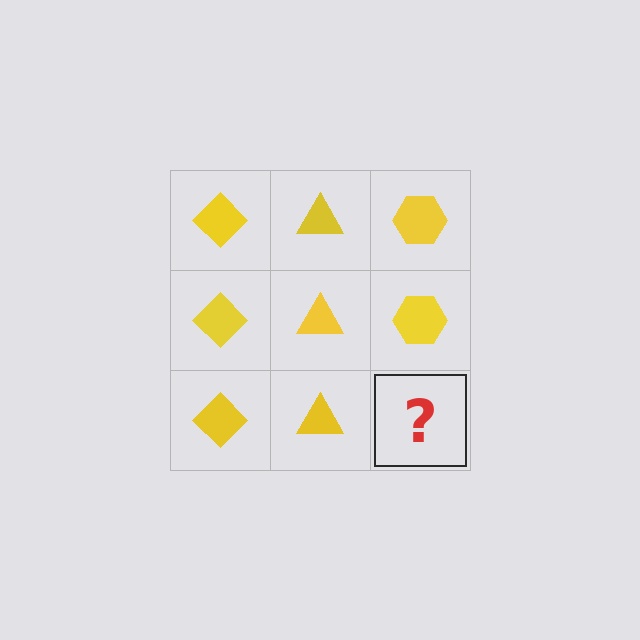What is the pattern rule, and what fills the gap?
The rule is that each column has a consistent shape. The gap should be filled with a yellow hexagon.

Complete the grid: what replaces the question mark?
The question mark should be replaced with a yellow hexagon.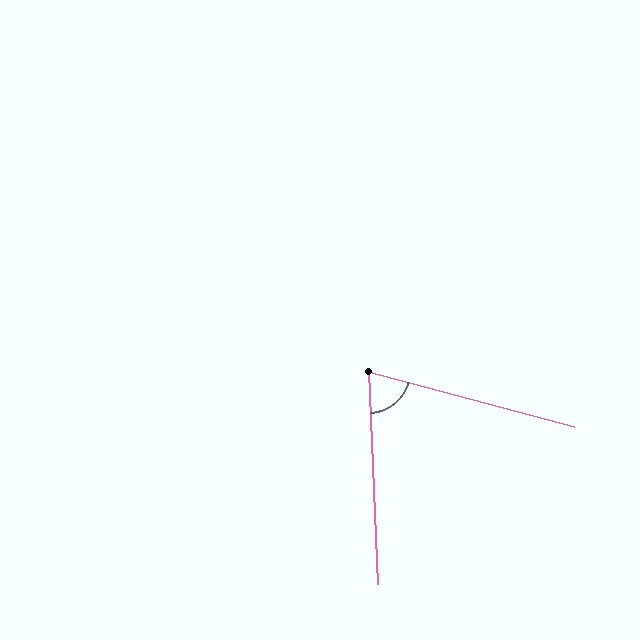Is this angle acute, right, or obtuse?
It is acute.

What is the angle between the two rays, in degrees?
Approximately 73 degrees.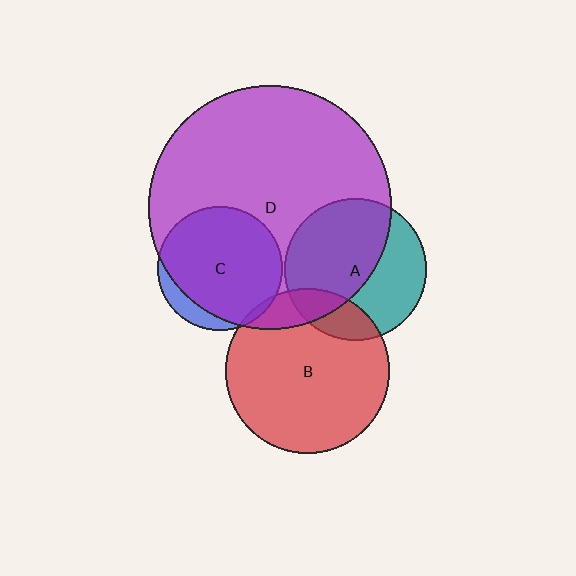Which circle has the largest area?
Circle D (purple).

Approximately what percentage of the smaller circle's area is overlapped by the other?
Approximately 5%.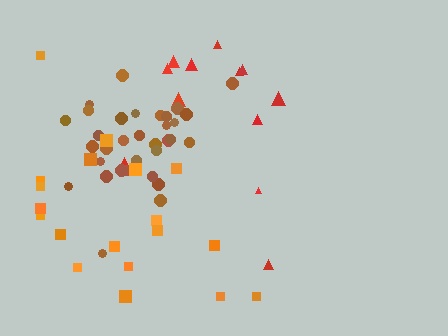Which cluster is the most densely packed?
Brown.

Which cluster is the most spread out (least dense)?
Red.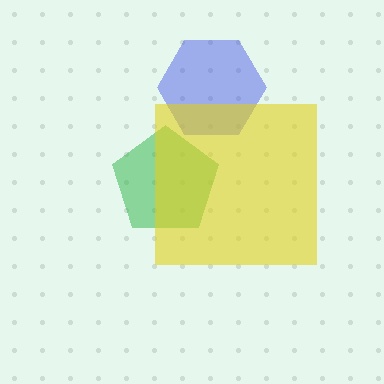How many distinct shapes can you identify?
There are 3 distinct shapes: a green pentagon, a blue hexagon, a yellow square.